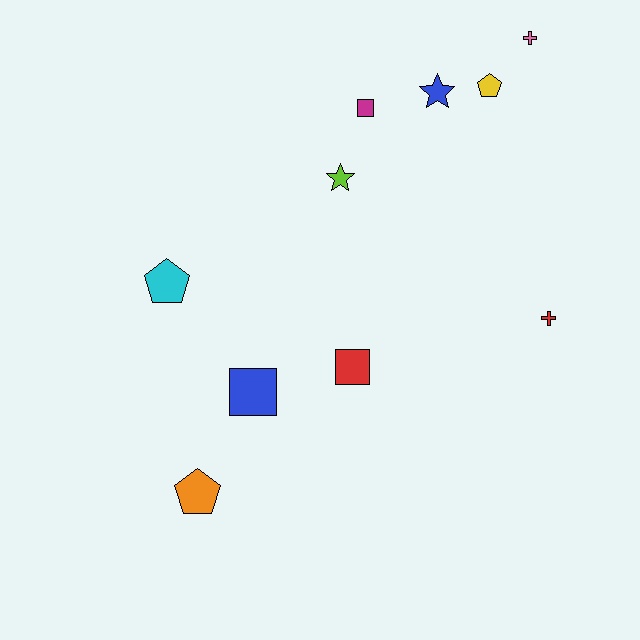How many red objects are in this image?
There are 2 red objects.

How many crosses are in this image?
There are 2 crosses.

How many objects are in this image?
There are 10 objects.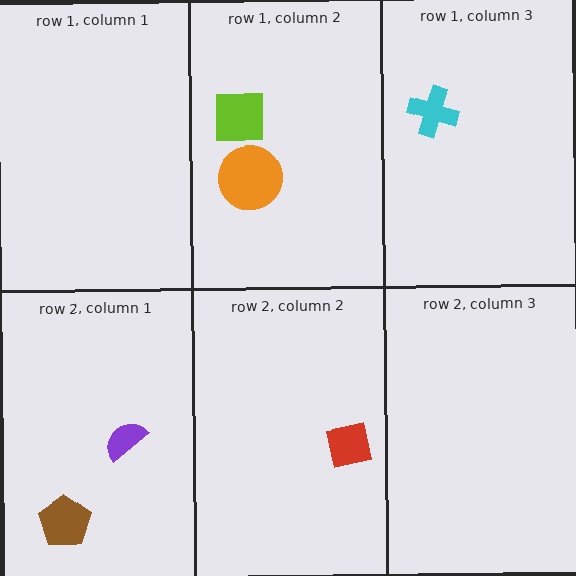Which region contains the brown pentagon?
The row 2, column 1 region.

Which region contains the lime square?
The row 1, column 2 region.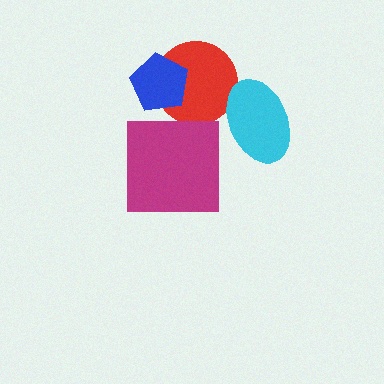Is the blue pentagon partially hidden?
No, no other shape covers it.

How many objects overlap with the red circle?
2 objects overlap with the red circle.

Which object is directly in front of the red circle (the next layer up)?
The blue pentagon is directly in front of the red circle.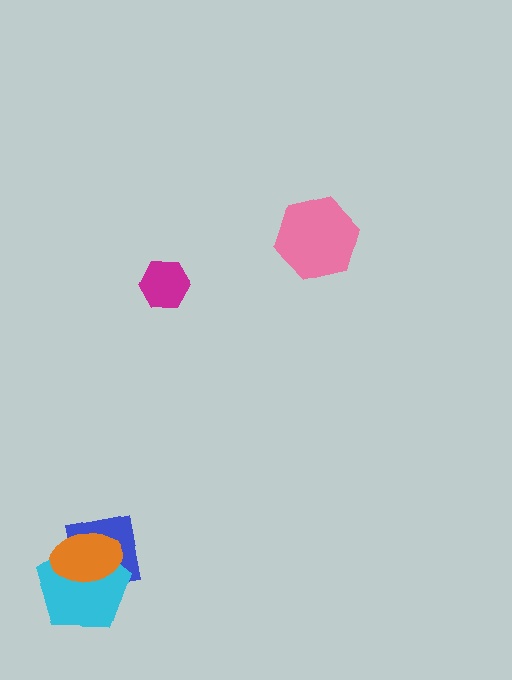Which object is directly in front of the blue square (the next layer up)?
The cyan pentagon is directly in front of the blue square.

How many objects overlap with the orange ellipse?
2 objects overlap with the orange ellipse.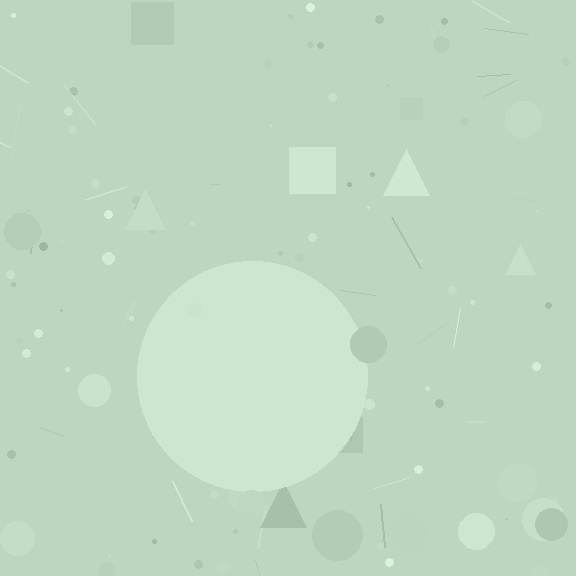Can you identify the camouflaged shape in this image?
The camouflaged shape is a circle.